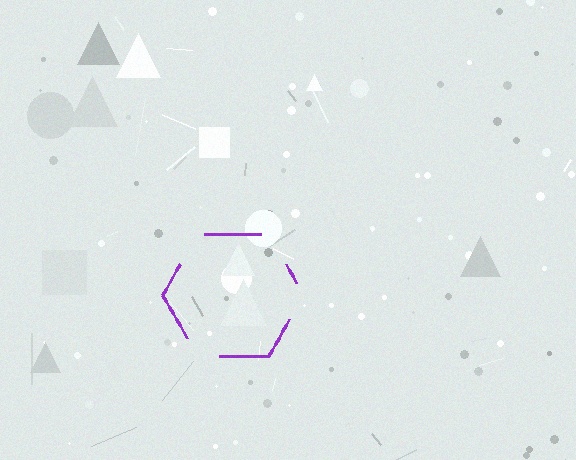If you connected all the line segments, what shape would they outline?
They would outline a hexagon.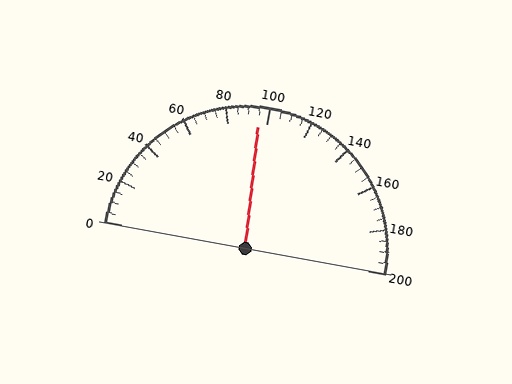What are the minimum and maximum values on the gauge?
The gauge ranges from 0 to 200.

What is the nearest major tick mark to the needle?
The nearest major tick mark is 100.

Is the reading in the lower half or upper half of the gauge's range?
The reading is in the lower half of the range (0 to 200).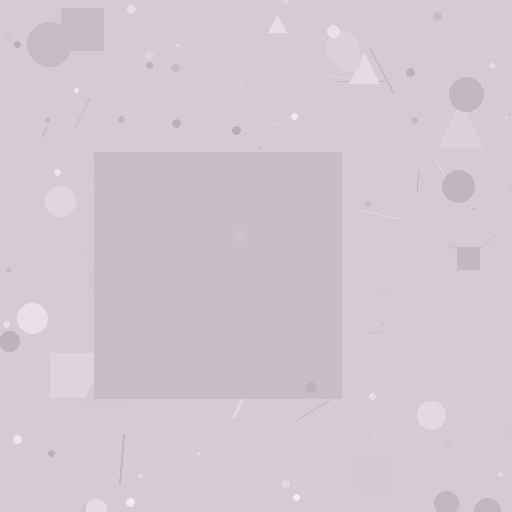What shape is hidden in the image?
A square is hidden in the image.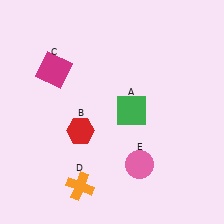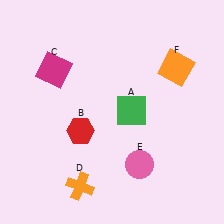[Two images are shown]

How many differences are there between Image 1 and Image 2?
There is 1 difference between the two images.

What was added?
An orange square (F) was added in Image 2.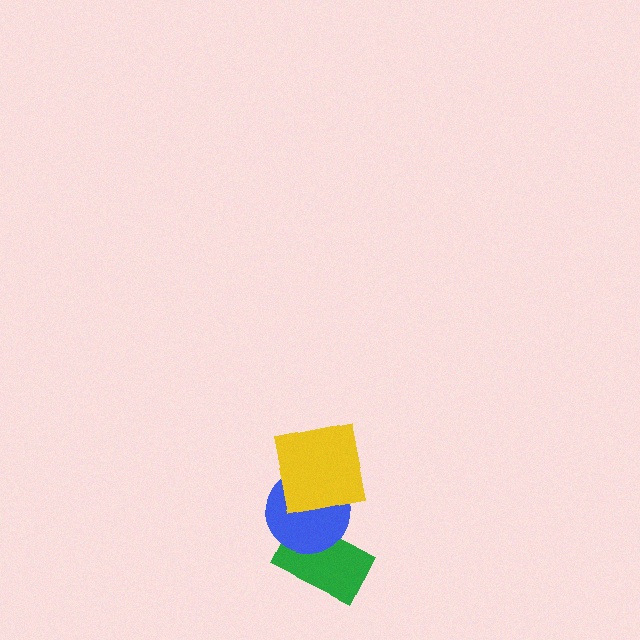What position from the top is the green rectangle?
The green rectangle is 3rd from the top.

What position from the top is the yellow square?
The yellow square is 1st from the top.